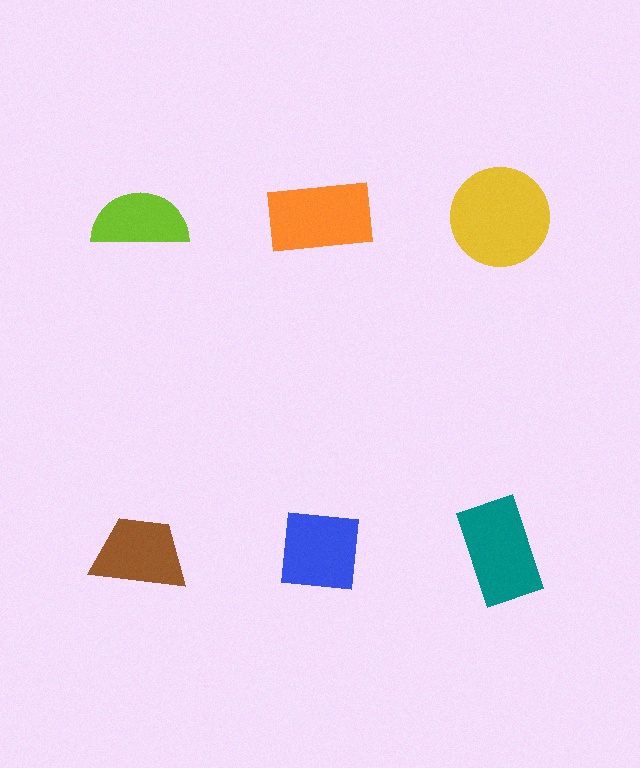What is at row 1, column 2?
An orange rectangle.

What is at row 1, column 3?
A yellow circle.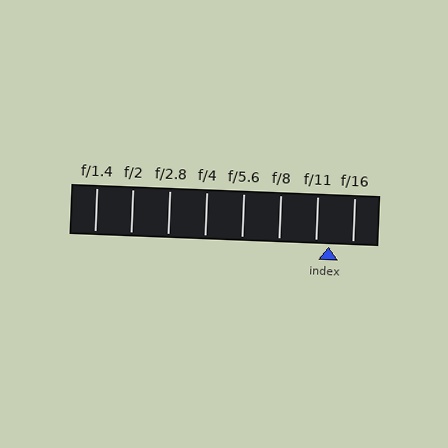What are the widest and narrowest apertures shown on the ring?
The widest aperture shown is f/1.4 and the narrowest is f/16.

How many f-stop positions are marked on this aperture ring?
There are 8 f-stop positions marked.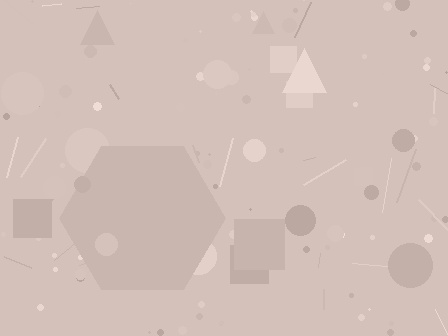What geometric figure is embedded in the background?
A hexagon is embedded in the background.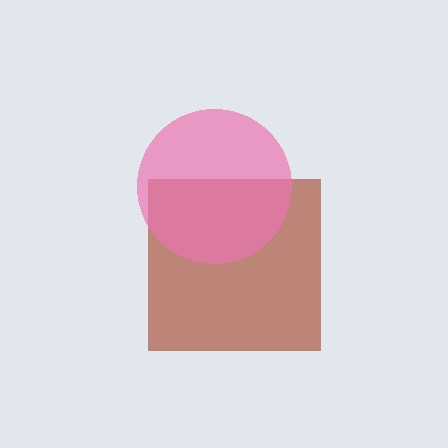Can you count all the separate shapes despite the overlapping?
Yes, there are 2 separate shapes.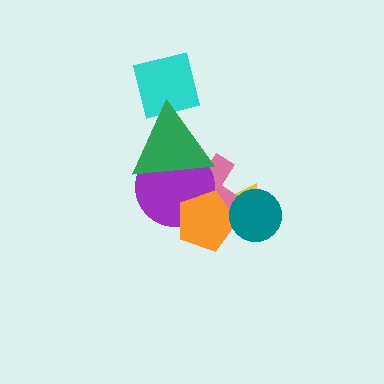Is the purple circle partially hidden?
Yes, it is partially covered by another shape.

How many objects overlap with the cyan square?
1 object overlaps with the cyan square.